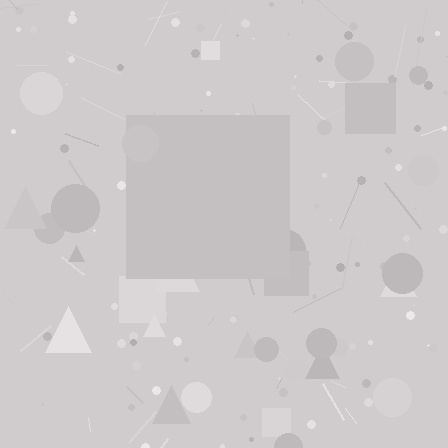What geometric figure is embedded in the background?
A square is embedded in the background.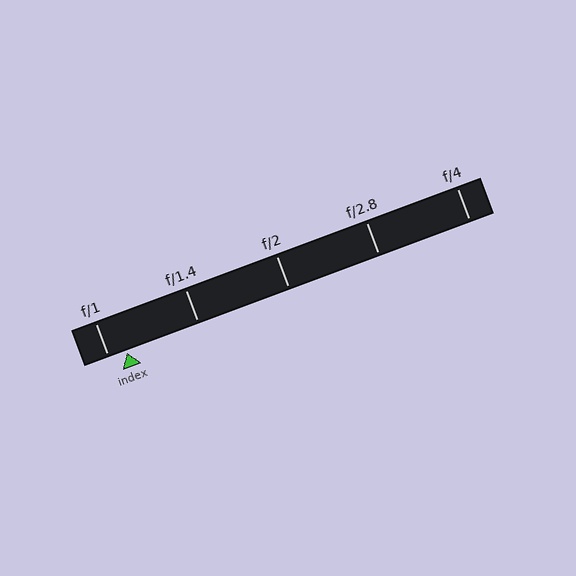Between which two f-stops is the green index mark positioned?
The index mark is between f/1 and f/1.4.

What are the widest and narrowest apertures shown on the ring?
The widest aperture shown is f/1 and the narrowest is f/4.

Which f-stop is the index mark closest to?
The index mark is closest to f/1.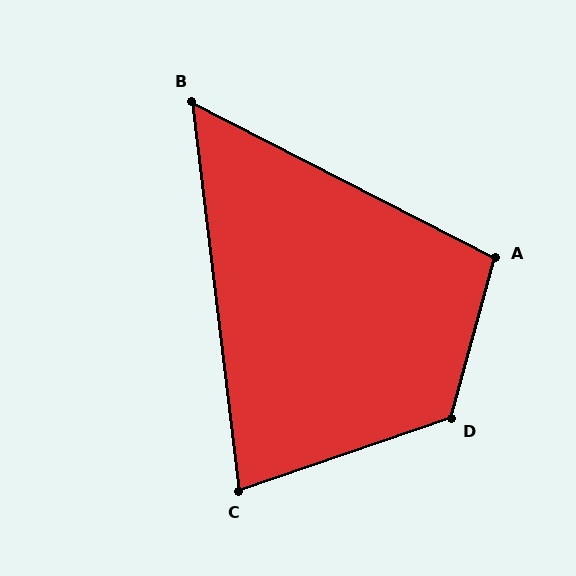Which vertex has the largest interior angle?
D, at approximately 124 degrees.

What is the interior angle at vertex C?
Approximately 78 degrees (acute).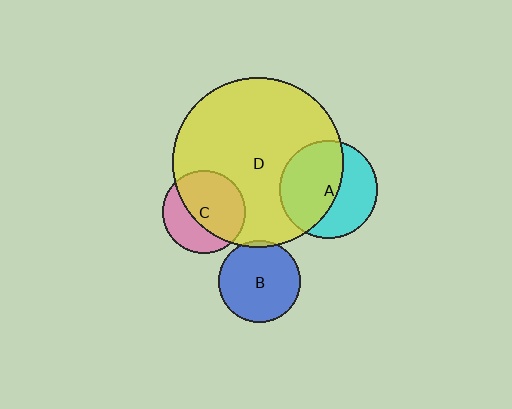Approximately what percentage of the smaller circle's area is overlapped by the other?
Approximately 5%.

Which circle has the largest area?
Circle D (yellow).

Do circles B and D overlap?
Yes.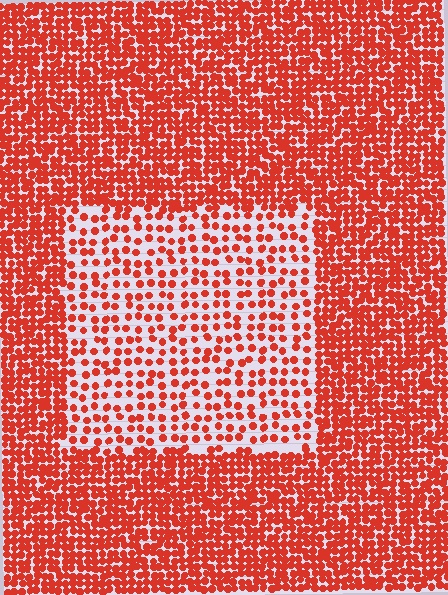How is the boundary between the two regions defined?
The boundary is defined by a change in element density (approximately 2.3x ratio). All elements are the same color, size, and shape.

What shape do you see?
I see a rectangle.